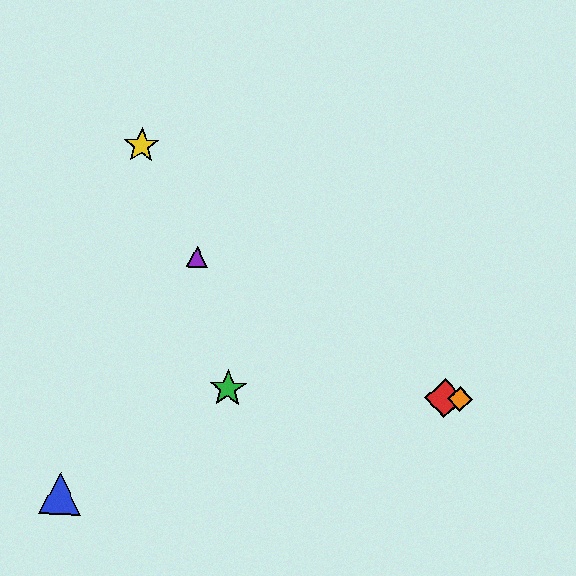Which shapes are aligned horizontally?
The red diamond, the green star, the orange diamond are aligned horizontally.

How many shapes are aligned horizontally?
3 shapes (the red diamond, the green star, the orange diamond) are aligned horizontally.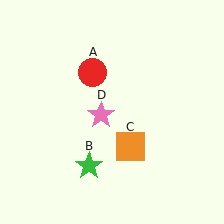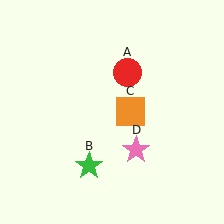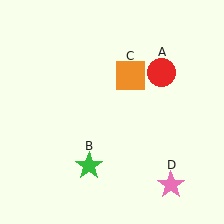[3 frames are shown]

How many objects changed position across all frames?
3 objects changed position: red circle (object A), orange square (object C), pink star (object D).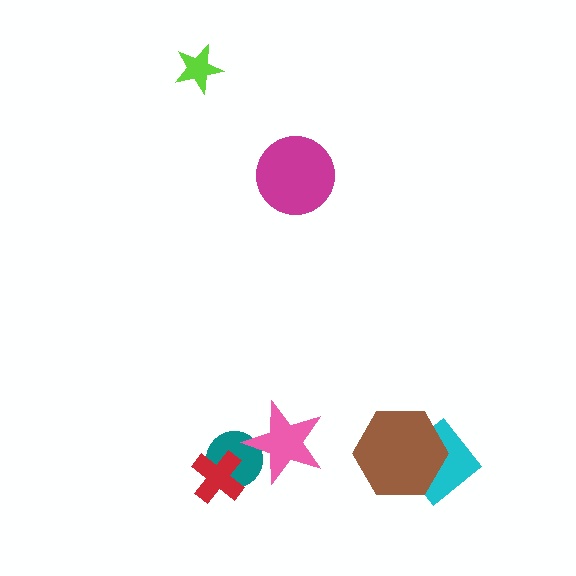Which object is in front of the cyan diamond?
The brown hexagon is in front of the cyan diamond.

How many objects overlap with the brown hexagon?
1 object overlaps with the brown hexagon.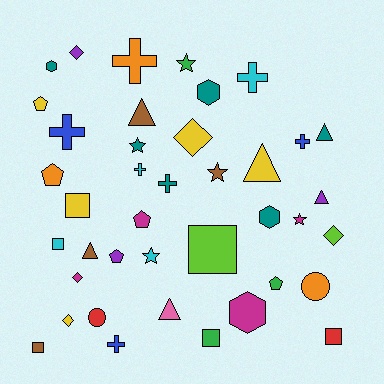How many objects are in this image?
There are 40 objects.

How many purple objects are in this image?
There are 3 purple objects.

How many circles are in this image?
There are 2 circles.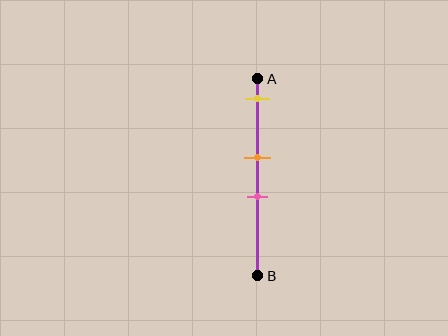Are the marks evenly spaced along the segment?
No, the marks are not evenly spaced.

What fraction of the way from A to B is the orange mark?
The orange mark is approximately 40% (0.4) of the way from A to B.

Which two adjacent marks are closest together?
The orange and pink marks are the closest adjacent pair.